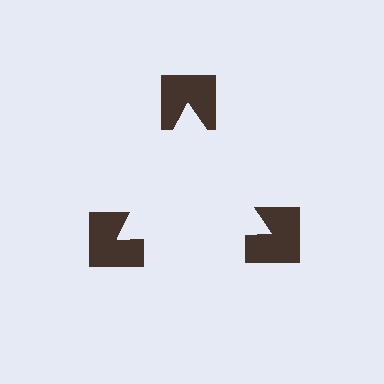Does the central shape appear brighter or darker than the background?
It typically appears slightly brighter than the background, even though no actual brightness change is drawn.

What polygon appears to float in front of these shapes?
An illusory triangle — its edges are inferred from the aligned wedge cuts in the notched squares, not physically drawn.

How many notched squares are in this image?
There are 3 — one at each vertex of the illusory triangle.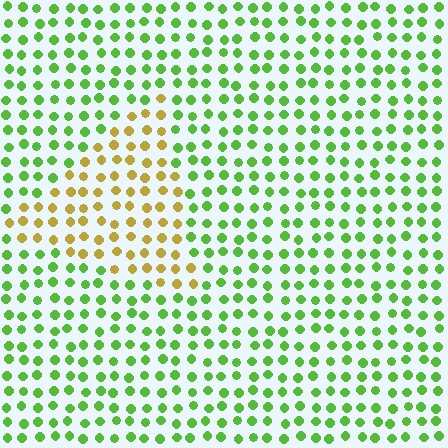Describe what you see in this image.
The image is filled with small lime elements in a uniform arrangement. A triangle-shaped region is visible where the elements are tinted to a slightly different hue, forming a subtle color boundary.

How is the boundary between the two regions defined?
The boundary is defined purely by a slight shift in hue (about 58 degrees). Spacing, size, and orientation are identical on both sides.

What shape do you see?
I see a triangle.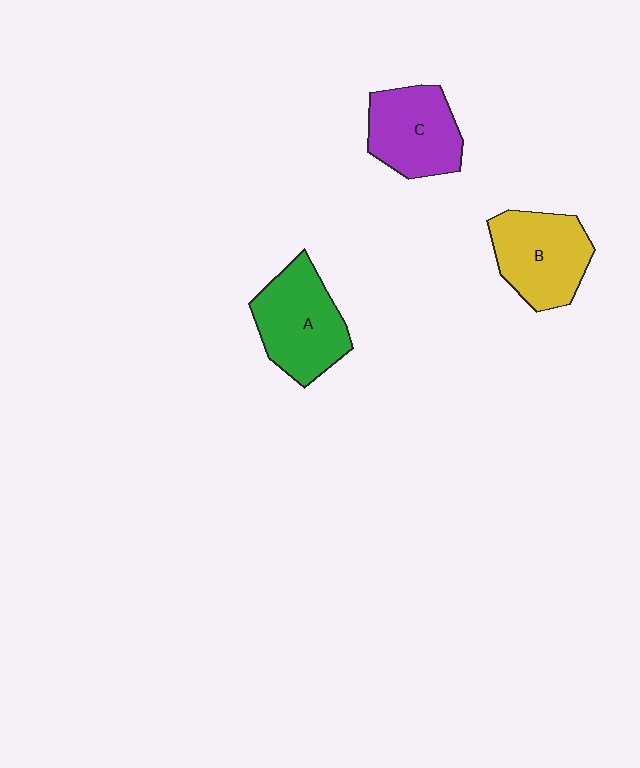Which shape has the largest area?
Shape A (green).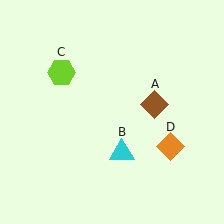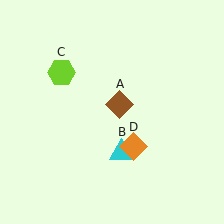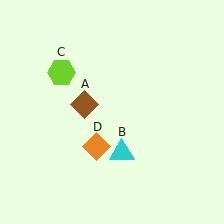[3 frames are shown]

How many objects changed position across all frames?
2 objects changed position: brown diamond (object A), orange diamond (object D).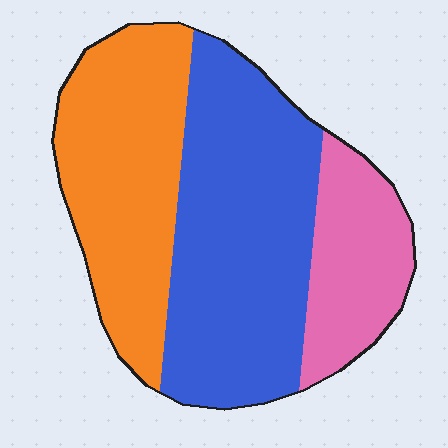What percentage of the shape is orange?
Orange covers around 35% of the shape.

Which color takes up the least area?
Pink, at roughly 20%.